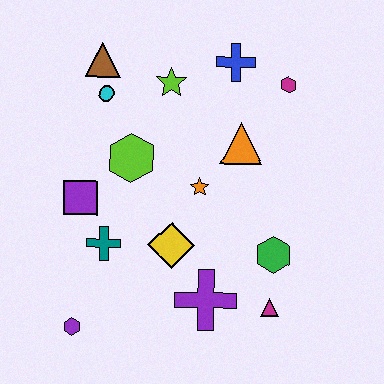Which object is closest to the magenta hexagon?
The blue cross is closest to the magenta hexagon.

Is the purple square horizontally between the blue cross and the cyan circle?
No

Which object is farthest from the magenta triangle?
The brown triangle is farthest from the magenta triangle.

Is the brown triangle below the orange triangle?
No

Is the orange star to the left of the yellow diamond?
No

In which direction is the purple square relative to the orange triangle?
The purple square is to the left of the orange triangle.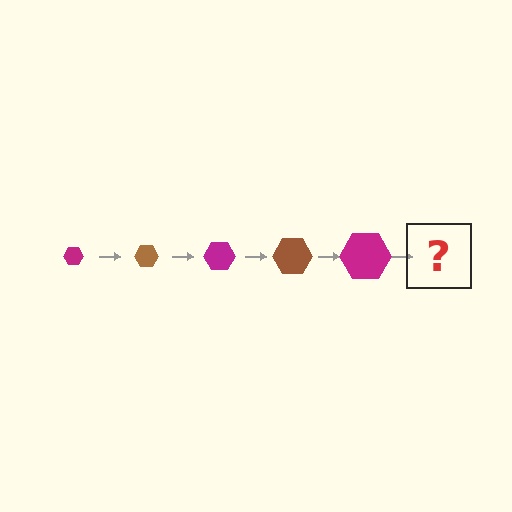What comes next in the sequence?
The next element should be a brown hexagon, larger than the previous one.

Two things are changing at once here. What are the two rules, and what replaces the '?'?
The two rules are that the hexagon grows larger each step and the color cycles through magenta and brown. The '?' should be a brown hexagon, larger than the previous one.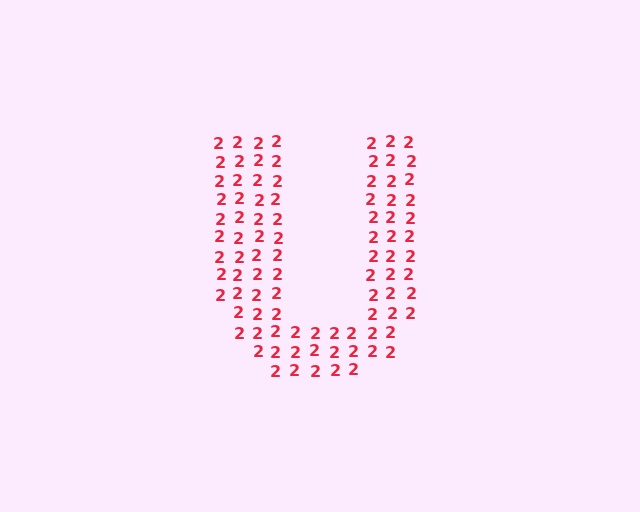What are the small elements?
The small elements are digit 2's.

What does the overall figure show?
The overall figure shows the letter U.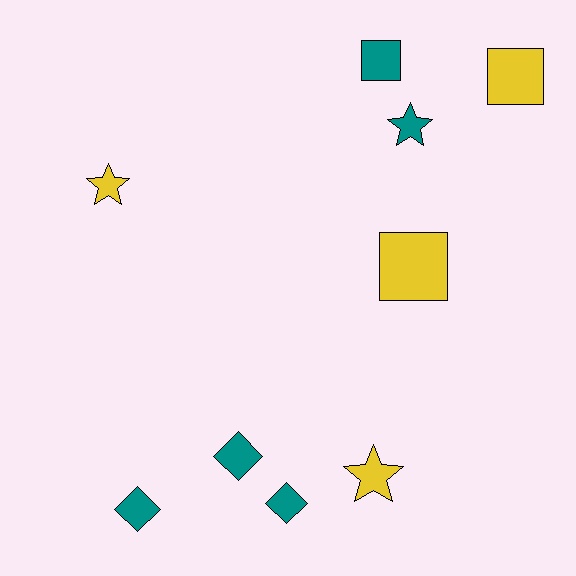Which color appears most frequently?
Teal, with 5 objects.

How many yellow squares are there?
There are 2 yellow squares.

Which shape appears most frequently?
Star, with 3 objects.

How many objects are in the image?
There are 9 objects.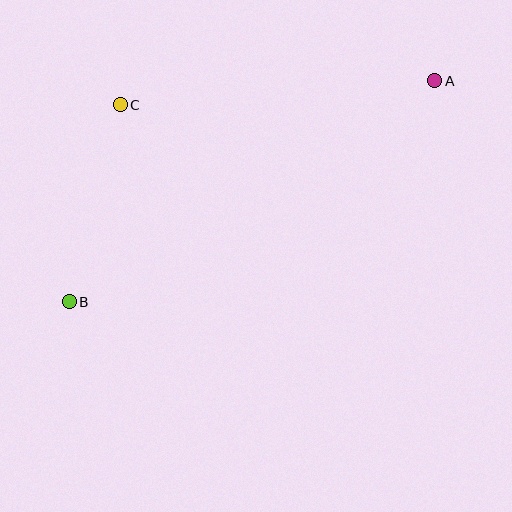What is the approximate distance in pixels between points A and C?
The distance between A and C is approximately 316 pixels.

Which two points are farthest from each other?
Points A and B are farthest from each other.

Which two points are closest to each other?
Points B and C are closest to each other.